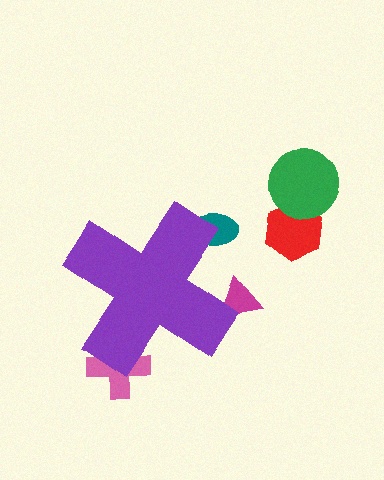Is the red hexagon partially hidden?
No, the red hexagon is fully visible.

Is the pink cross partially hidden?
Yes, the pink cross is partially hidden behind the purple cross.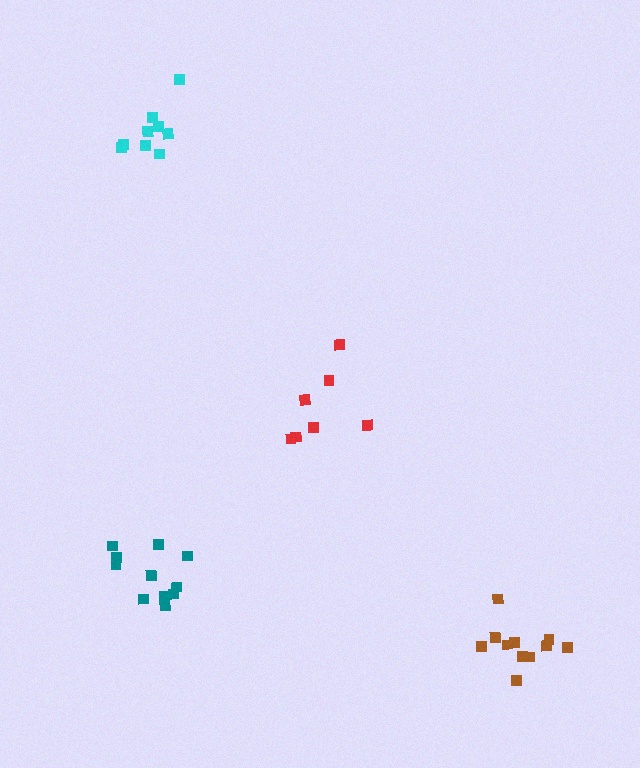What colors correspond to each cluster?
The clusters are colored: red, cyan, teal, brown.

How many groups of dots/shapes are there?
There are 4 groups.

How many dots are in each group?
Group 1: 7 dots, Group 2: 9 dots, Group 3: 11 dots, Group 4: 11 dots (38 total).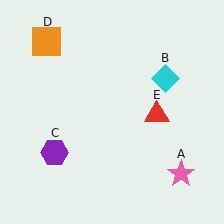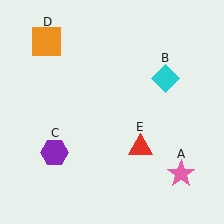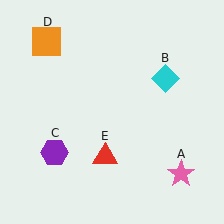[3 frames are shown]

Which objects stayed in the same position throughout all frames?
Pink star (object A) and cyan diamond (object B) and purple hexagon (object C) and orange square (object D) remained stationary.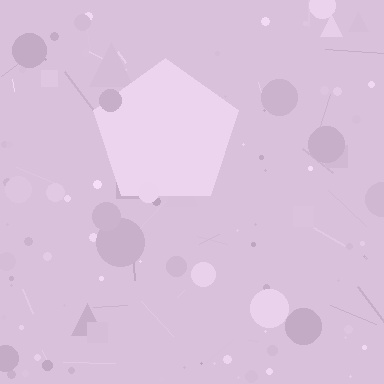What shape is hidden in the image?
A pentagon is hidden in the image.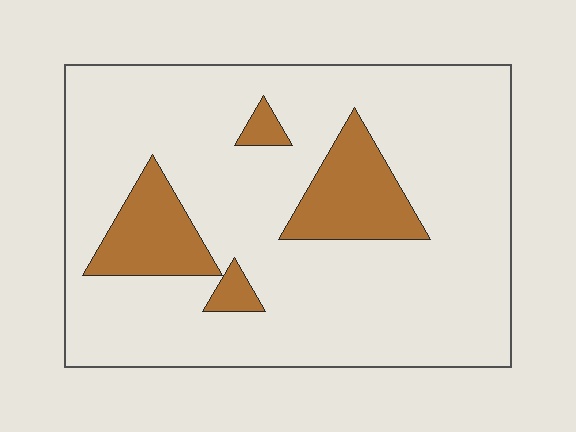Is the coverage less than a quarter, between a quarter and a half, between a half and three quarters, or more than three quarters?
Less than a quarter.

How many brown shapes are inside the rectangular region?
4.